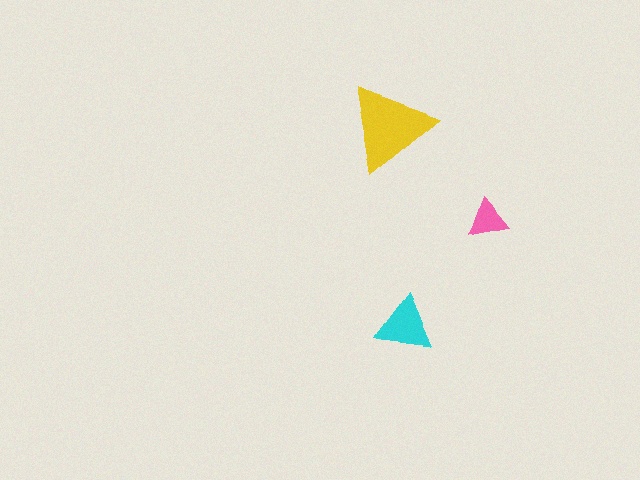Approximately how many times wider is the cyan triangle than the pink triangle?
About 1.5 times wider.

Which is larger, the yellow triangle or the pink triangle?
The yellow one.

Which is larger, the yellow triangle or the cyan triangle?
The yellow one.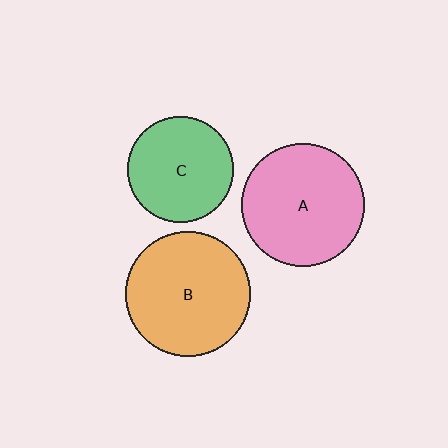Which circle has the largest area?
Circle B (orange).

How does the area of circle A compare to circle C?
Approximately 1.4 times.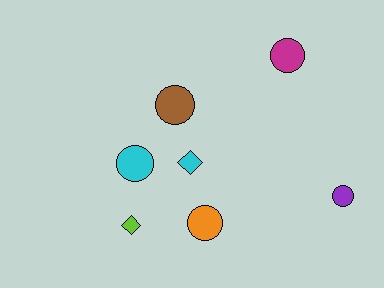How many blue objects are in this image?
There are no blue objects.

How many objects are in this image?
There are 7 objects.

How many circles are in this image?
There are 5 circles.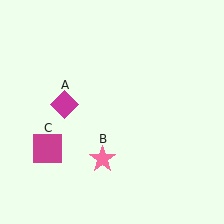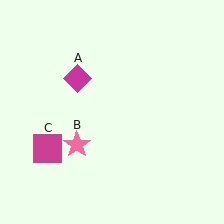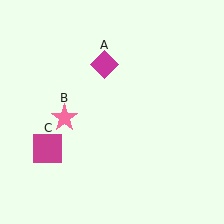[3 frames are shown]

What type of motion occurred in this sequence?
The magenta diamond (object A), pink star (object B) rotated clockwise around the center of the scene.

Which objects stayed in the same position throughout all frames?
Magenta square (object C) remained stationary.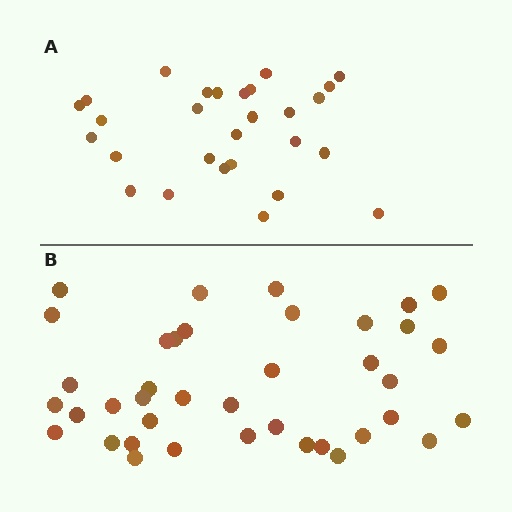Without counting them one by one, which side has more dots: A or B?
Region B (the bottom region) has more dots.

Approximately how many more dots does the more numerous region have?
Region B has roughly 12 or so more dots than region A.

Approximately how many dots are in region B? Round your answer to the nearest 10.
About 40 dots. (The exact count is 39, which rounds to 40.)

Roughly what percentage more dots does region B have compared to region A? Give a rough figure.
About 40% more.